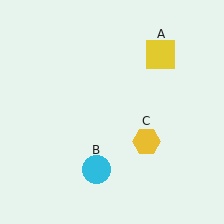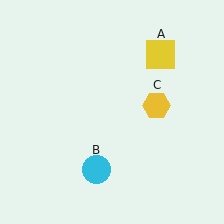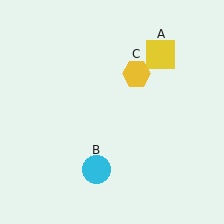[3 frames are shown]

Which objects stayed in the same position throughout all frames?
Yellow square (object A) and cyan circle (object B) remained stationary.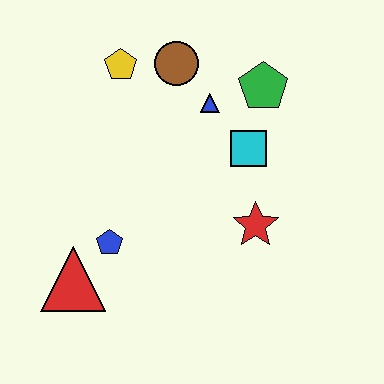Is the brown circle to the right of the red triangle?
Yes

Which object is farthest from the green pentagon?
The red triangle is farthest from the green pentagon.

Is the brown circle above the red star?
Yes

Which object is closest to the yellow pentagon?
The brown circle is closest to the yellow pentagon.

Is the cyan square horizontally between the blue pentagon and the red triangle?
No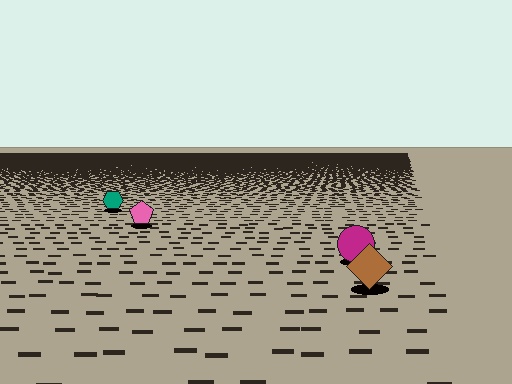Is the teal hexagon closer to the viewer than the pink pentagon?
No. The pink pentagon is closer — you can tell from the texture gradient: the ground texture is coarser near it.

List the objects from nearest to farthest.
From nearest to farthest: the brown diamond, the magenta circle, the pink pentagon, the teal hexagon.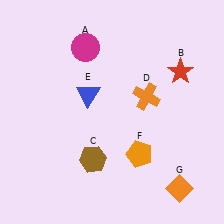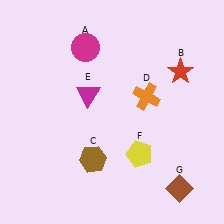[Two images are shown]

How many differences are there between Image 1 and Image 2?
There are 3 differences between the two images.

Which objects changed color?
E changed from blue to magenta. F changed from orange to yellow. G changed from orange to brown.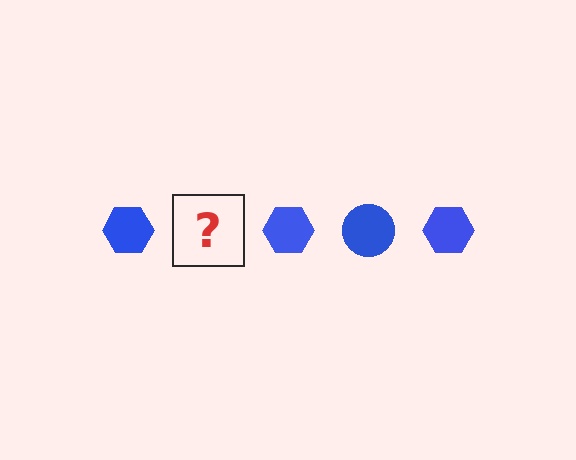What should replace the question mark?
The question mark should be replaced with a blue circle.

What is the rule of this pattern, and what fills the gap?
The rule is that the pattern cycles through hexagon, circle shapes in blue. The gap should be filled with a blue circle.